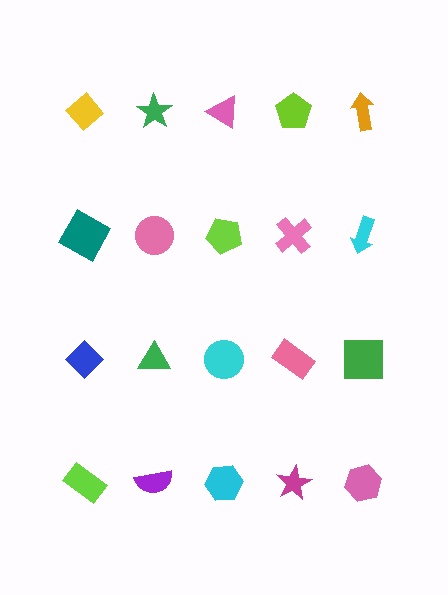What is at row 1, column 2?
A green star.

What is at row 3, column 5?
A green square.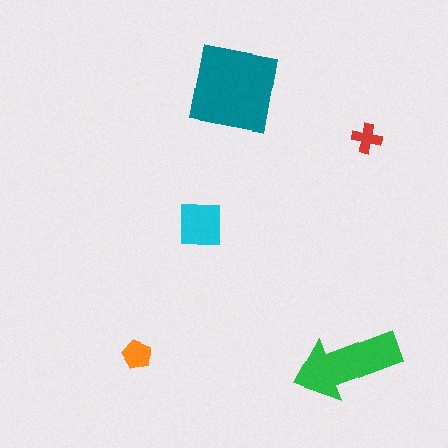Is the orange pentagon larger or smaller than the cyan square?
Smaller.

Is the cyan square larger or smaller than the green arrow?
Smaller.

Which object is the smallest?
The red cross.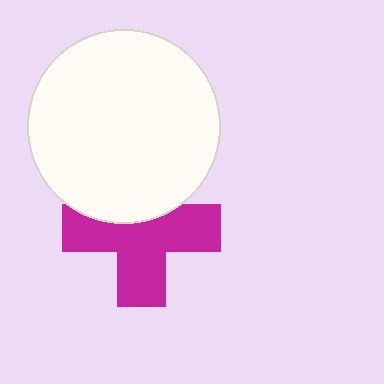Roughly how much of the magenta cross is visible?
Most of it is visible (roughly 67%).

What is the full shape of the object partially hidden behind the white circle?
The partially hidden object is a magenta cross.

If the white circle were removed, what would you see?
You would see the complete magenta cross.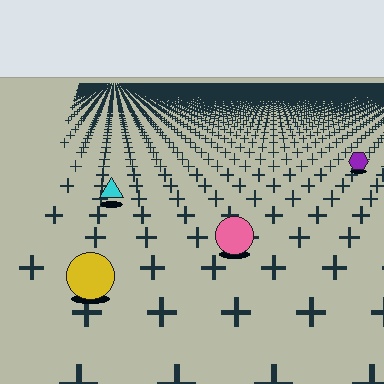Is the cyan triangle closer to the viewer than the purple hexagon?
Yes. The cyan triangle is closer — you can tell from the texture gradient: the ground texture is coarser near it.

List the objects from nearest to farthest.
From nearest to farthest: the yellow circle, the pink circle, the cyan triangle, the purple hexagon.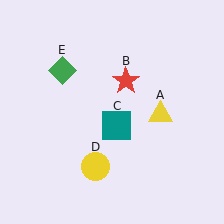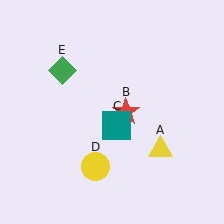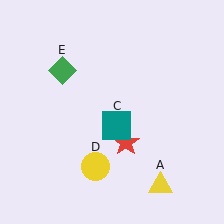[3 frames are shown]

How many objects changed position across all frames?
2 objects changed position: yellow triangle (object A), red star (object B).